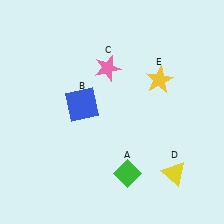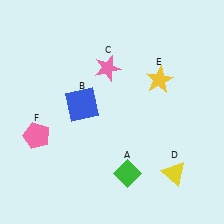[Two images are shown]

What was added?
A pink pentagon (F) was added in Image 2.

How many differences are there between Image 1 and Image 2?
There is 1 difference between the two images.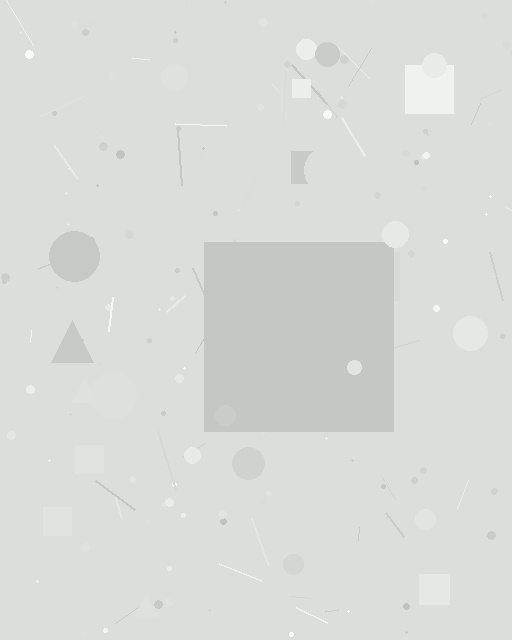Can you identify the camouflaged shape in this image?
The camouflaged shape is a square.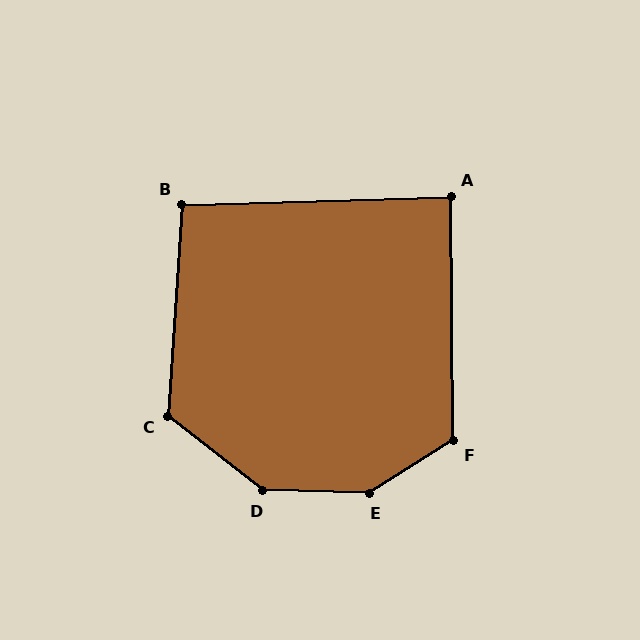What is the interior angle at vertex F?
Approximately 121 degrees (obtuse).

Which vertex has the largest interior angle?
E, at approximately 147 degrees.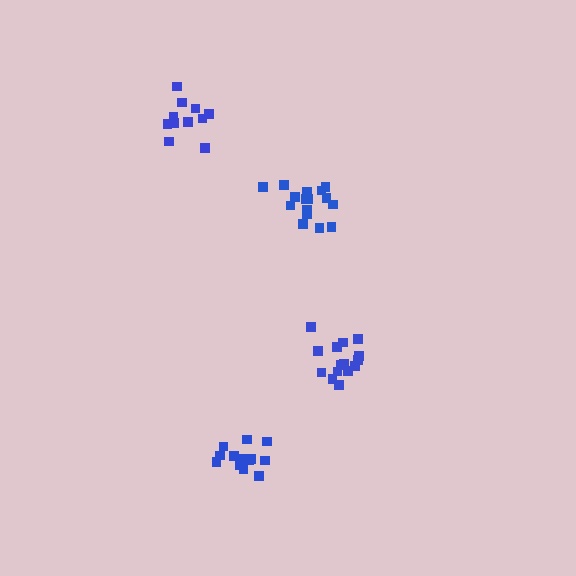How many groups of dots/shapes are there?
There are 4 groups.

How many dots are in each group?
Group 1: 11 dots, Group 2: 16 dots, Group 3: 16 dots, Group 4: 13 dots (56 total).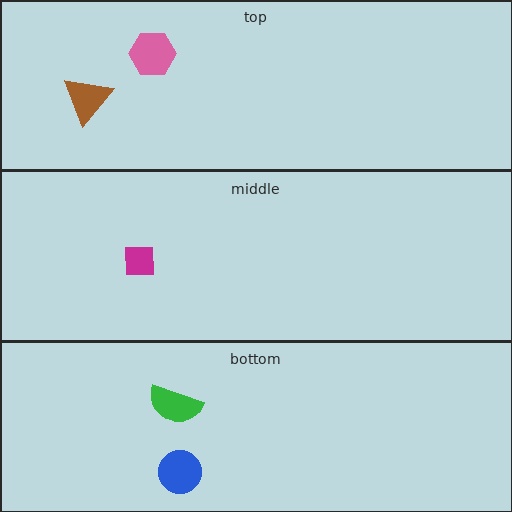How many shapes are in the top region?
2.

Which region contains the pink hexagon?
The top region.